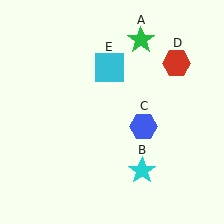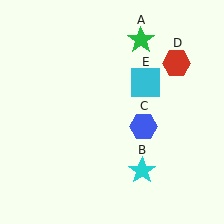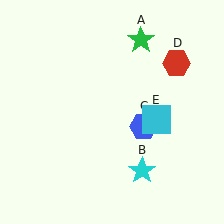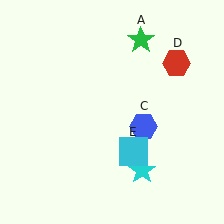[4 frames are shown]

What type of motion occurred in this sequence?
The cyan square (object E) rotated clockwise around the center of the scene.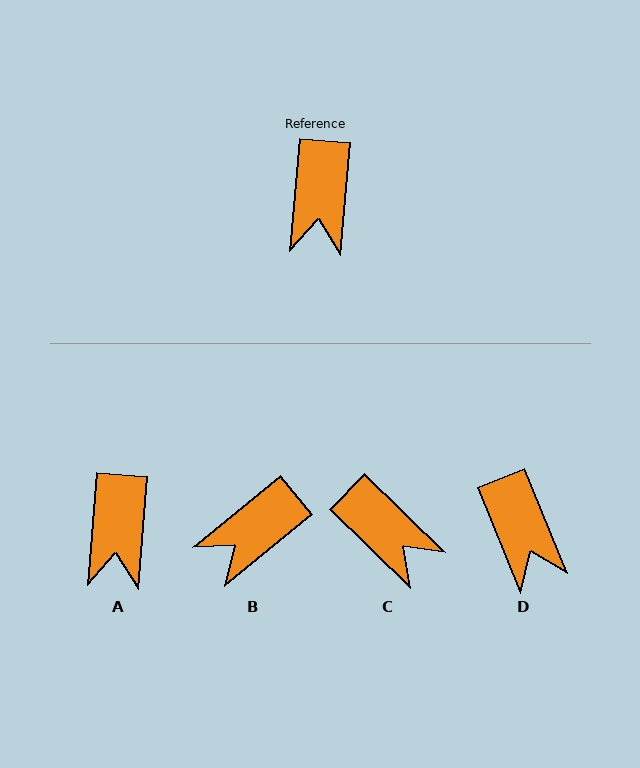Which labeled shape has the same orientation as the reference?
A.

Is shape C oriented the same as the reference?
No, it is off by about 51 degrees.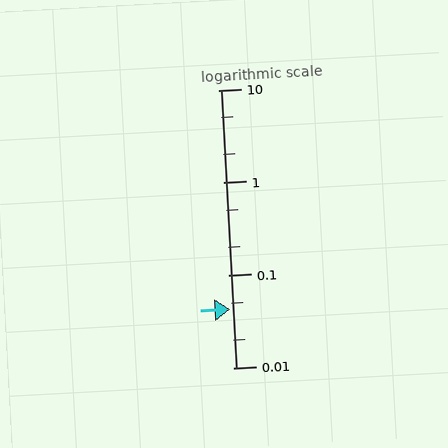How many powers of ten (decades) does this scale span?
The scale spans 3 decades, from 0.01 to 10.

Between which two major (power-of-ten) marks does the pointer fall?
The pointer is between 0.01 and 0.1.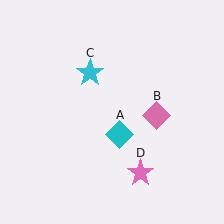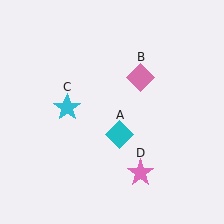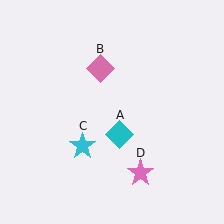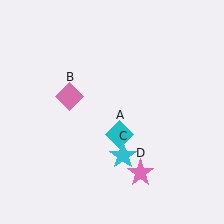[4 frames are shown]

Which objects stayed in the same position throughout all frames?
Cyan diamond (object A) and pink star (object D) remained stationary.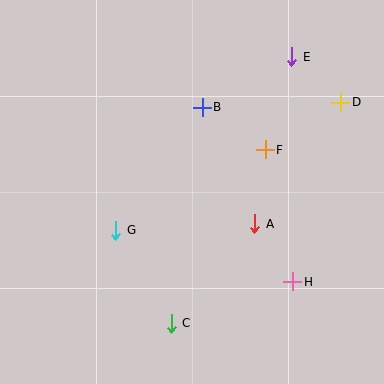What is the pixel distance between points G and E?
The distance between G and E is 247 pixels.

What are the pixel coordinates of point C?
Point C is at (171, 323).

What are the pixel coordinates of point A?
Point A is at (255, 224).